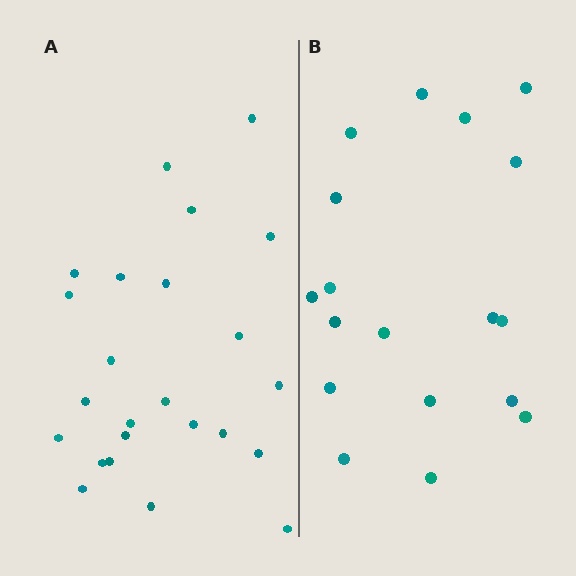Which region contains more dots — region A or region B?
Region A (the left region) has more dots.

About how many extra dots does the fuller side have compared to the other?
Region A has about 6 more dots than region B.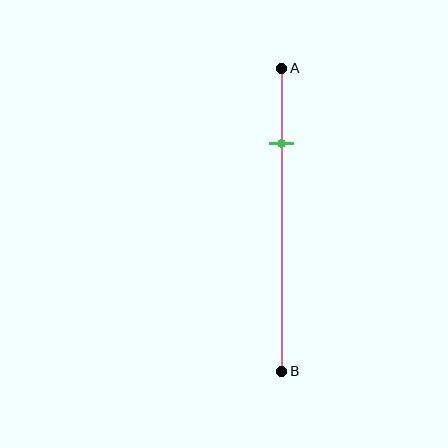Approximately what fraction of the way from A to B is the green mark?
The green mark is approximately 25% of the way from A to B.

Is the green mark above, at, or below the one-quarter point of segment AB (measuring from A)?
The green mark is approximately at the one-quarter point of segment AB.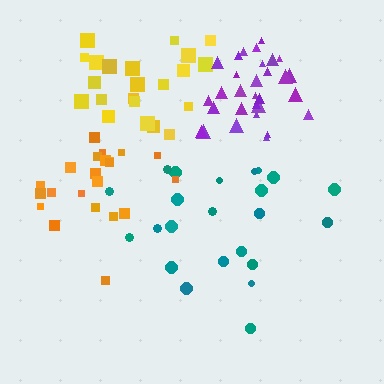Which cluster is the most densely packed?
Purple.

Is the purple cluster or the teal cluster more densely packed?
Purple.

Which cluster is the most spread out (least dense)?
Teal.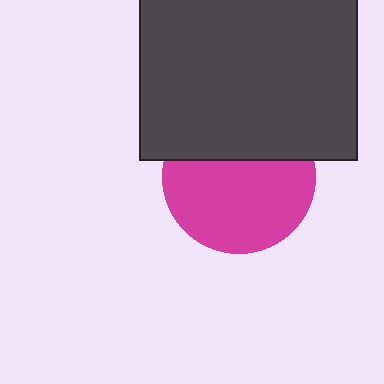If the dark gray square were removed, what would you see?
You would see the complete magenta circle.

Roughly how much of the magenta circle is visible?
About half of it is visible (roughly 63%).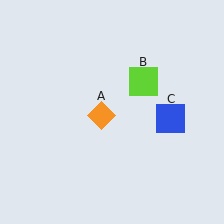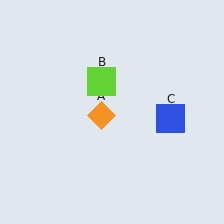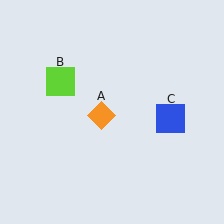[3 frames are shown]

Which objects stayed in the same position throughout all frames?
Orange diamond (object A) and blue square (object C) remained stationary.